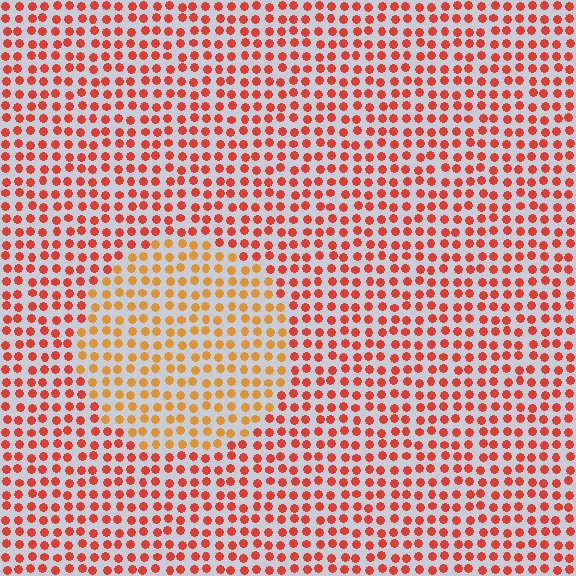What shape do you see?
I see a circle.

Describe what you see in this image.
The image is filled with small red elements in a uniform arrangement. A circle-shaped region is visible where the elements are tinted to a slightly different hue, forming a subtle color boundary.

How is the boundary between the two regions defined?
The boundary is defined purely by a slight shift in hue (about 31 degrees). Spacing, size, and orientation are identical on both sides.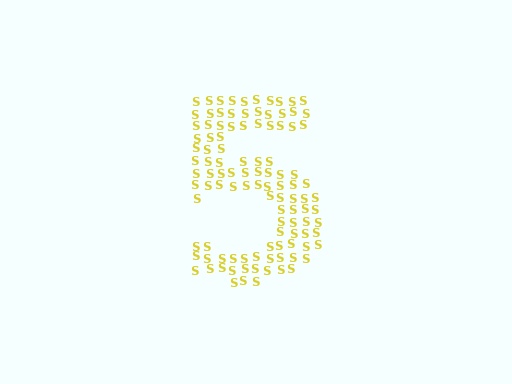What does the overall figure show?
The overall figure shows the digit 5.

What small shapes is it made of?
It is made of small letter S's.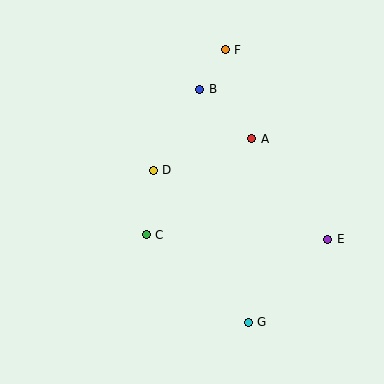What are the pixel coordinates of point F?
Point F is at (225, 50).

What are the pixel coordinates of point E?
Point E is at (328, 239).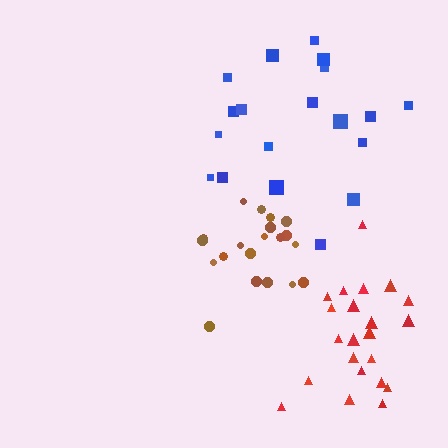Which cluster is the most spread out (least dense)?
Blue.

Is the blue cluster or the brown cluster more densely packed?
Brown.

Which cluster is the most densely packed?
Brown.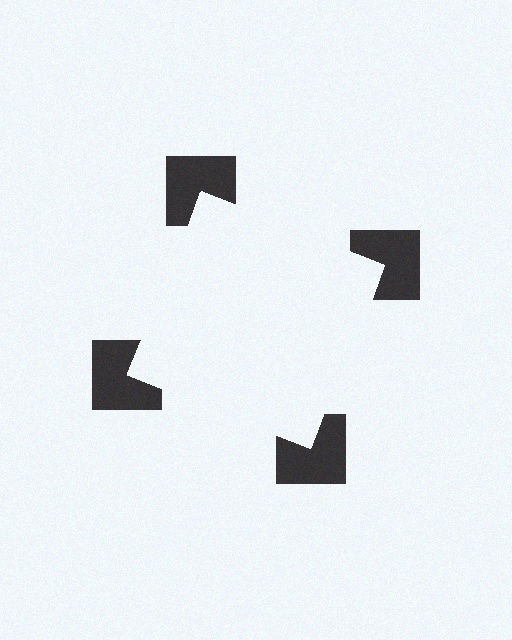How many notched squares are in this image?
There are 4 — one at each vertex of the illusory square.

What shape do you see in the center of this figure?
An illusory square — its edges are inferred from the aligned wedge cuts in the notched squares, not physically drawn.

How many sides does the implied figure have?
4 sides.